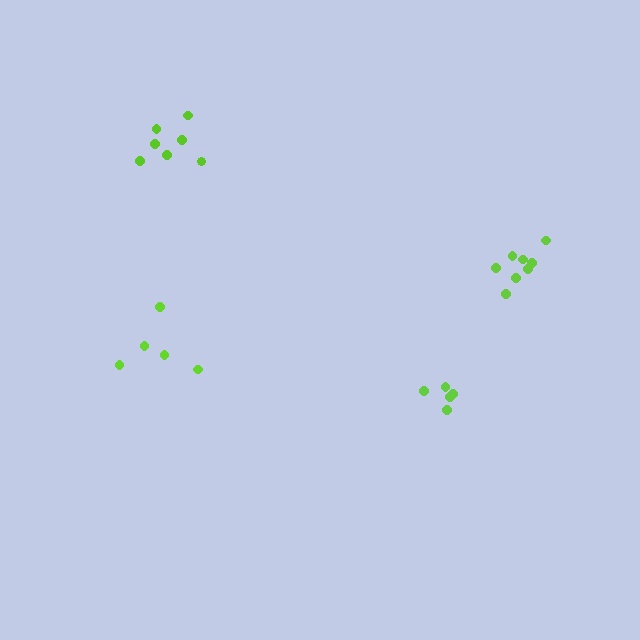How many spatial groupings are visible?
There are 4 spatial groupings.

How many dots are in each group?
Group 1: 5 dots, Group 2: 5 dots, Group 3: 7 dots, Group 4: 8 dots (25 total).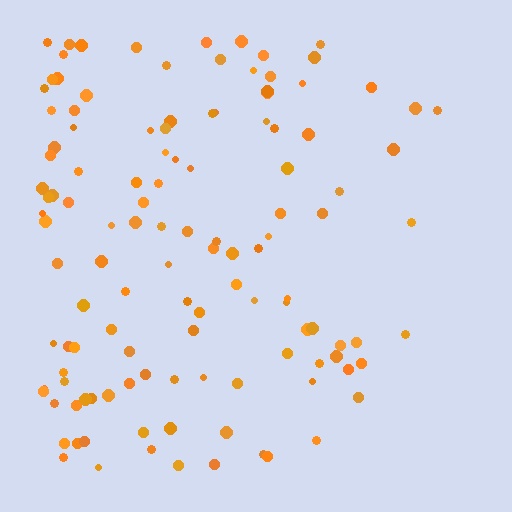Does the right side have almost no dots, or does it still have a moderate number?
Still a moderate number, just noticeably fewer than the left.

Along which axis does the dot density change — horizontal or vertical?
Horizontal.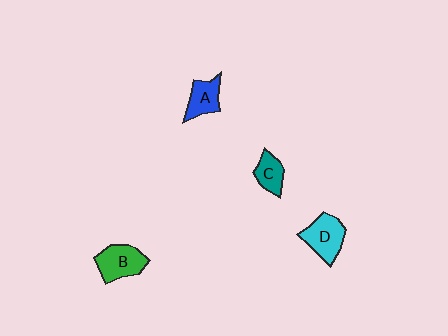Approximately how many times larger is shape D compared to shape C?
Approximately 1.6 times.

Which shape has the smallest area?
Shape C (teal).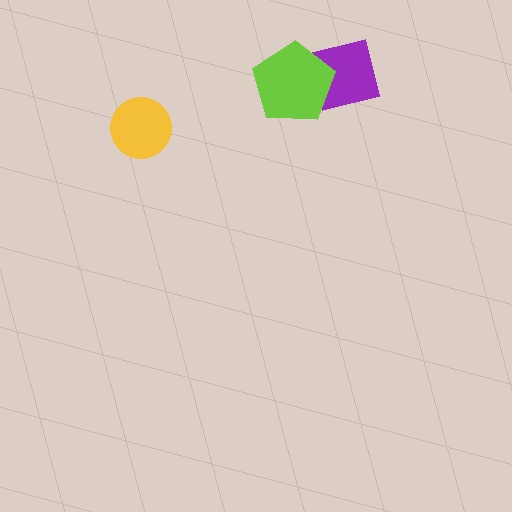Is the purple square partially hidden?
Yes, it is partially covered by another shape.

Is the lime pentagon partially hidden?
No, no other shape covers it.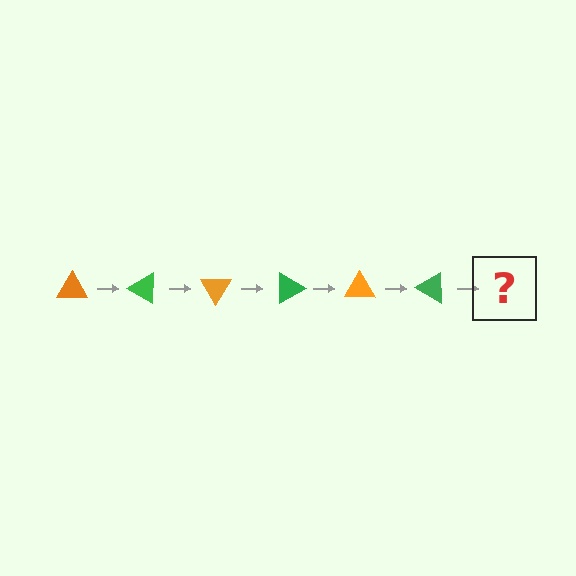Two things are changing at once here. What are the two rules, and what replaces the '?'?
The two rules are that it rotates 30 degrees each step and the color cycles through orange and green. The '?' should be an orange triangle, rotated 180 degrees from the start.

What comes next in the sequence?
The next element should be an orange triangle, rotated 180 degrees from the start.